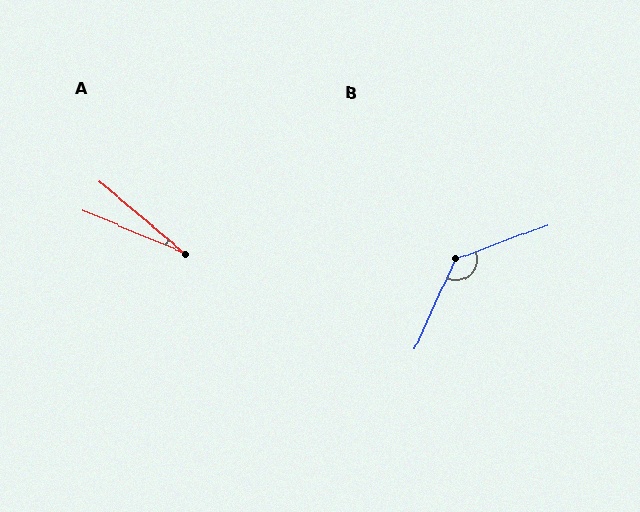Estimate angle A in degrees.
Approximately 18 degrees.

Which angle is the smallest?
A, at approximately 18 degrees.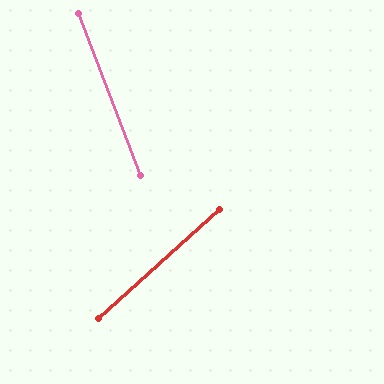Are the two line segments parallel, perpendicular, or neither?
Neither parallel nor perpendicular — they differ by about 69°.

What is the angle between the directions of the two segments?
Approximately 69 degrees.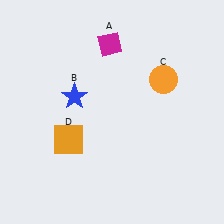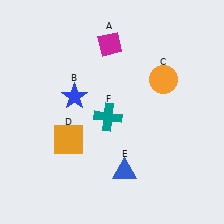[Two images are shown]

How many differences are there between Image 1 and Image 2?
There are 2 differences between the two images.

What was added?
A blue triangle (E), a teal cross (F) were added in Image 2.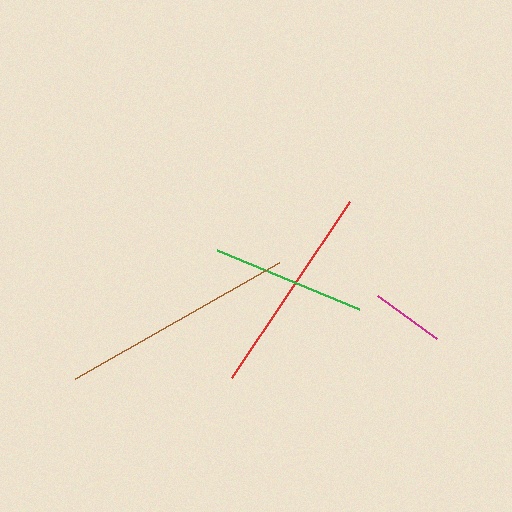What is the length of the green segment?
The green segment is approximately 154 pixels long.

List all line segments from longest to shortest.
From longest to shortest: brown, red, green, magenta.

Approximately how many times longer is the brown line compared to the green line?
The brown line is approximately 1.5 times the length of the green line.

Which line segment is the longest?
The brown line is the longest at approximately 234 pixels.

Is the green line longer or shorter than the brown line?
The brown line is longer than the green line.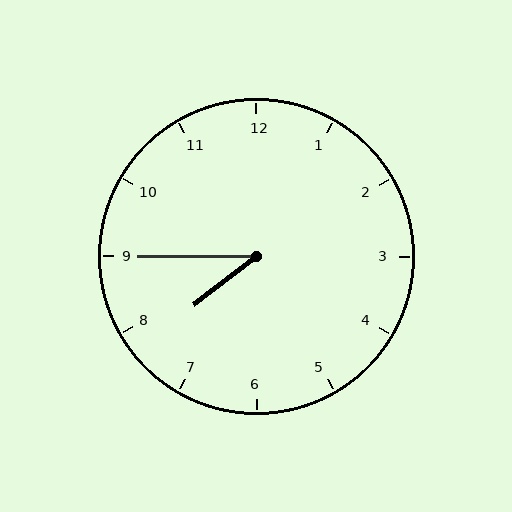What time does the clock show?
7:45.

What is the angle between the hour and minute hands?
Approximately 38 degrees.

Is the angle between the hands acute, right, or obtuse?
It is acute.